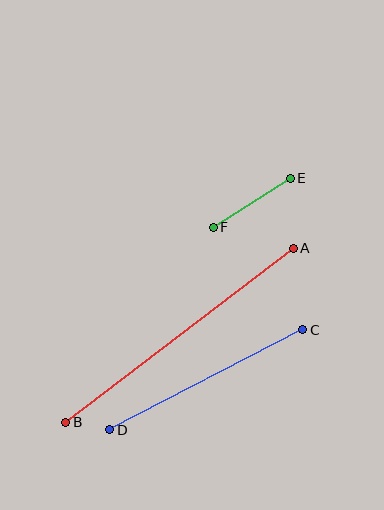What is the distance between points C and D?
The distance is approximately 217 pixels.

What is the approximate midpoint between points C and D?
The midpoint is at approximately (206, 380) pixels.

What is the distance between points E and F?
The distance is approximately 91 pixels.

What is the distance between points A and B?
The distance is approximately 287 pixels.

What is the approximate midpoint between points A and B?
The midpoint is at approximately (180, 335) pixels.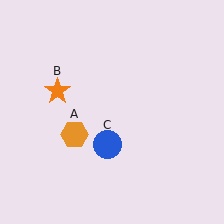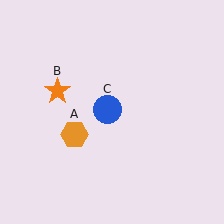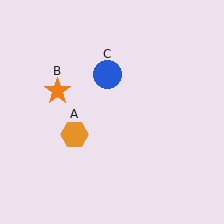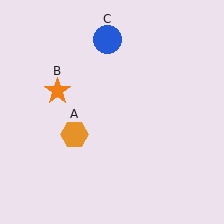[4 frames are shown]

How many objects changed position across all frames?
1 object changed position: blue circle (object C).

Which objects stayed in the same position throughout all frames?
Orange hexagon (object A) and orange star (object B) remained stationary.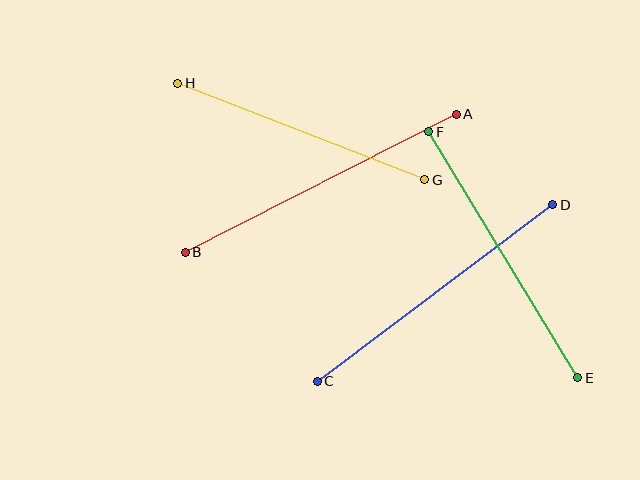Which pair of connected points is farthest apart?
Points A and B are farthest apart.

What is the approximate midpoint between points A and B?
The midpoint is at approximately (321, 183) pixels.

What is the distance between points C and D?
The distance is approximately 294 pixels.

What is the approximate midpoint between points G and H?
The midpoint is at approximately (301, 131) pixels.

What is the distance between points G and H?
The distance is approximately 265 pixels.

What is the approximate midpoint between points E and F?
The midpoint is at approximately (503, 255) pixels.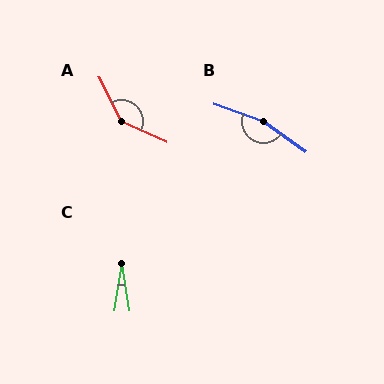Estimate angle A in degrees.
Approximately 141 degrees.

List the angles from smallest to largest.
C (19°), A (141°), B (164°).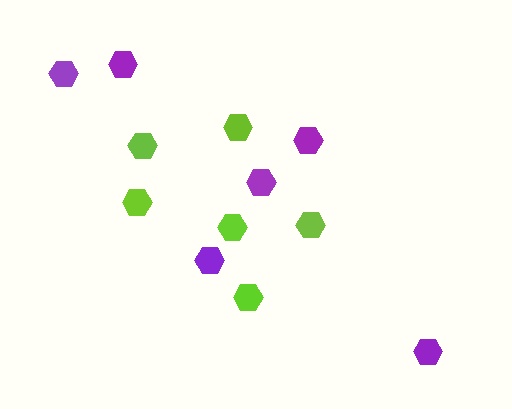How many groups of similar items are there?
There are 2 groups: one group of purple hexagons (6) and one group of lime hexagons (6).